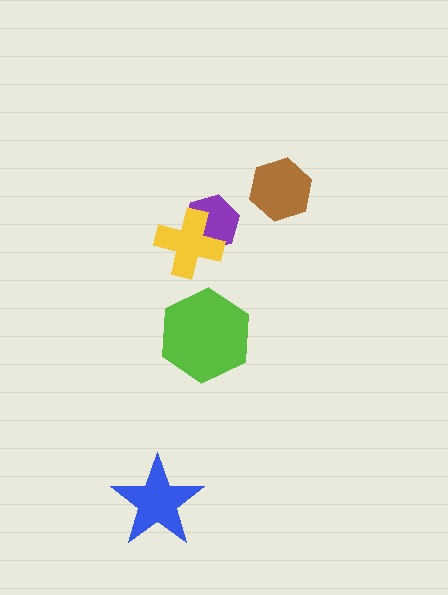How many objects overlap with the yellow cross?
1 object overlaps with the yellow cross.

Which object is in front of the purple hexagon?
The yellow cross is in front of the purple hexagon.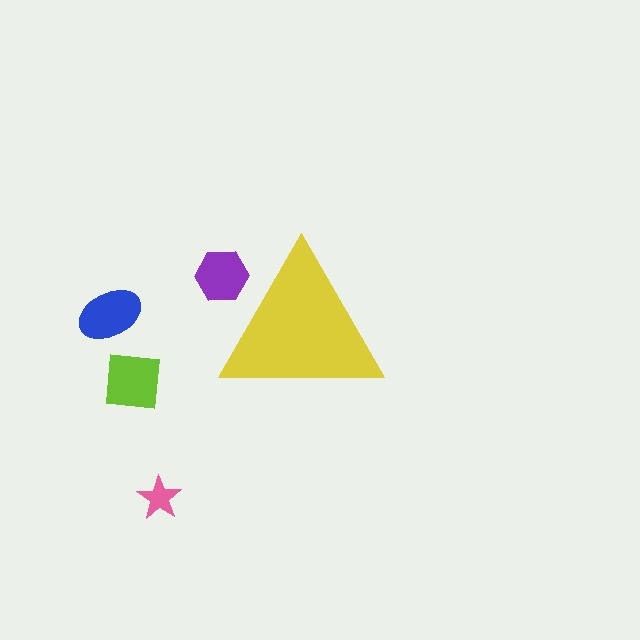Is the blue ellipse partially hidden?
No, the blue ellipse is fully visible.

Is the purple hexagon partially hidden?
Yes, the purple hexagon is partially hidden behind the yellow triangle.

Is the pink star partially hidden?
No, the pink star is fully visible.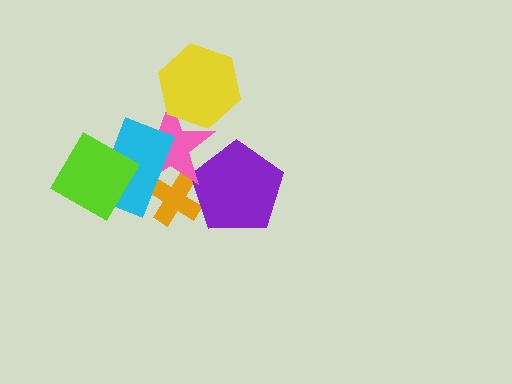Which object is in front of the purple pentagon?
The pink star is in front of the purple pentagon.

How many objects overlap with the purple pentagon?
2 objects overlap with the purple pentagon.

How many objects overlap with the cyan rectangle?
3 objects overlap with the cyan rectangle.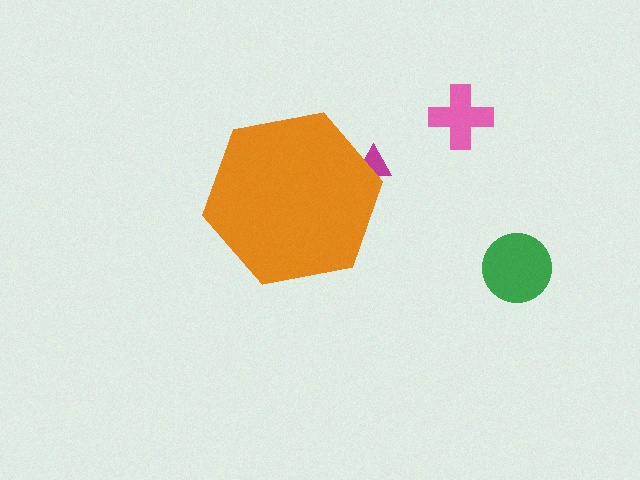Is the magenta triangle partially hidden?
Yes, the magenta triangle is partially hidden behind the orange hexagon.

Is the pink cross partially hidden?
No, the pink cross is fully visible.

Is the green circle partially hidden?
No, the green circle is fully visible.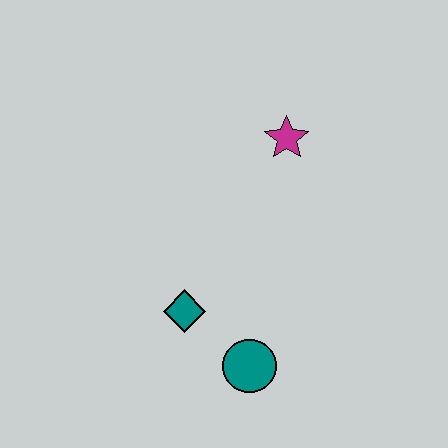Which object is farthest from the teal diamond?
The magenta star is farthest from the teal diamond.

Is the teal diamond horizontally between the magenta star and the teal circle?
No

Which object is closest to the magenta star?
The teal diamond is closest to the magenta star.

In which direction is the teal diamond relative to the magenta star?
The teal diamond is below the magenta star.